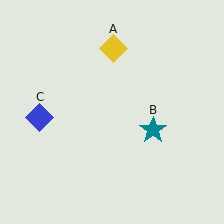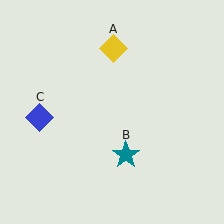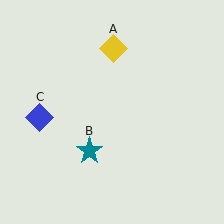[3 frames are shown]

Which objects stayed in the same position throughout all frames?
Yellow diamond (object A) and blue diamond (object C) remained stationary.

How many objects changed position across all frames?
1 object changed position: teal star (object B).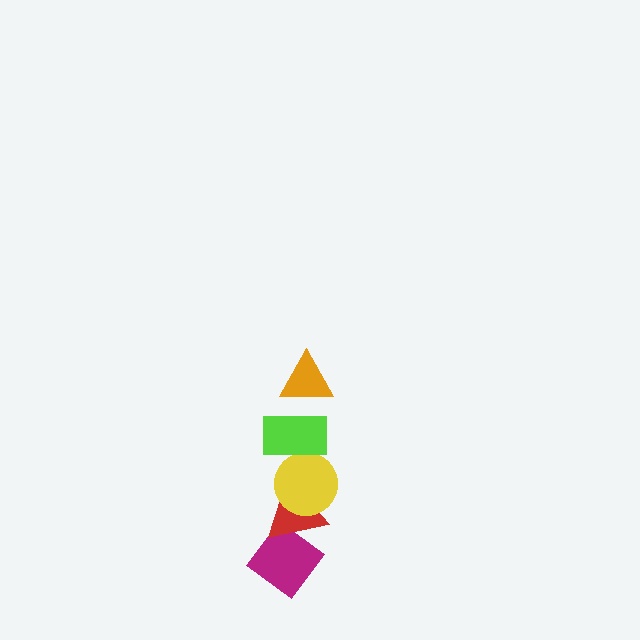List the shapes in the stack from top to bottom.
From top to bottom: the orange triangle, the lime rectangle, the yellow circle, the red triangle, the magenta diamond.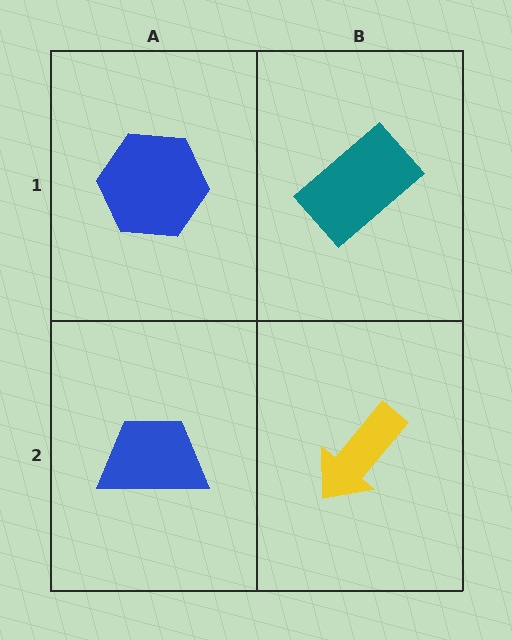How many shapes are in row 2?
2 shapes.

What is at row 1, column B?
A teal rectangle.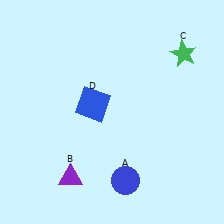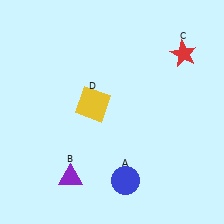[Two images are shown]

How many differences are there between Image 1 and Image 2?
There are 2 differences between the two images.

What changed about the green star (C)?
In Image 1, C is green. In Image 2, it changed to red.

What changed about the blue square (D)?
In Image 1, D is blue. In Image 2, it changed to yellow.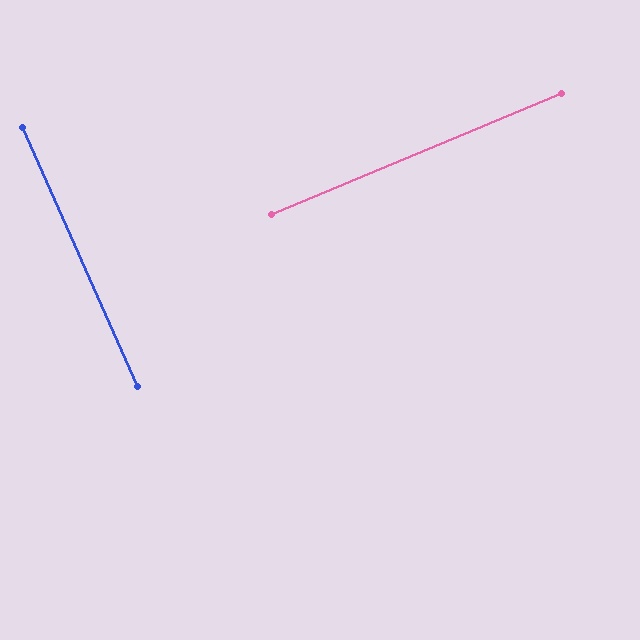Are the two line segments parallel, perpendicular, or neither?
Perpendicular — they meet at approximately 89°.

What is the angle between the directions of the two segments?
Approximately 89 degrees.